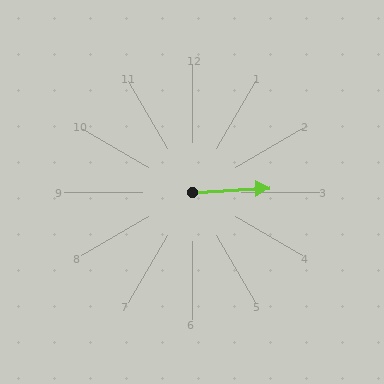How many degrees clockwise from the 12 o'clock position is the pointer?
Approximately 87 degrees.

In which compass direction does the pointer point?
East.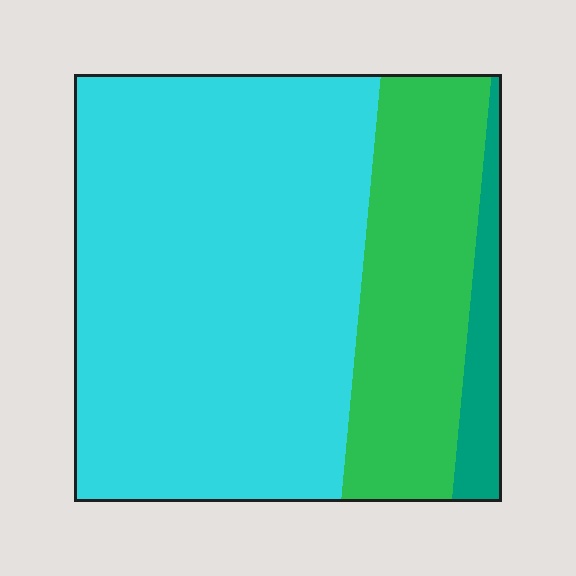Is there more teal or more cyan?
Cyan.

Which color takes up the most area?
Cyan, at roughly 65%.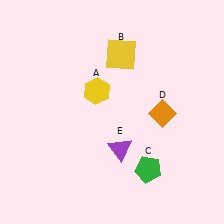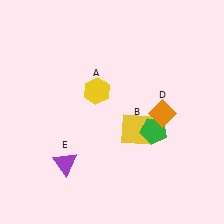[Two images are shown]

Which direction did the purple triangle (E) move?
The purple triangle (E) moved left.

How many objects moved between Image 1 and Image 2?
3 objects moved between the two images.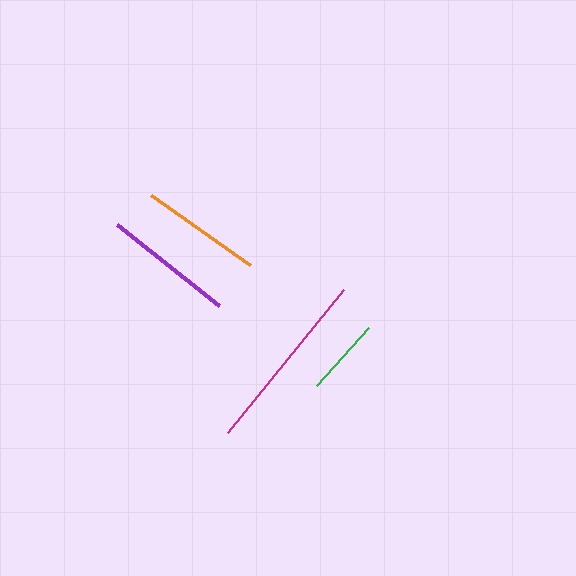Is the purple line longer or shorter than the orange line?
The purple line is longer than the orange line.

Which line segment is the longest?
The magenta line is the longest at approximately 184 pixels.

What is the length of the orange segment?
The orange segment is approximately 122 pixels long.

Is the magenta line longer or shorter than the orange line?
The magenta line is longer than the orange line.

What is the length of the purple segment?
The purple segment is approximately 131 pixels long.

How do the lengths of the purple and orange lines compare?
The purple and orange lines are approximately the same length.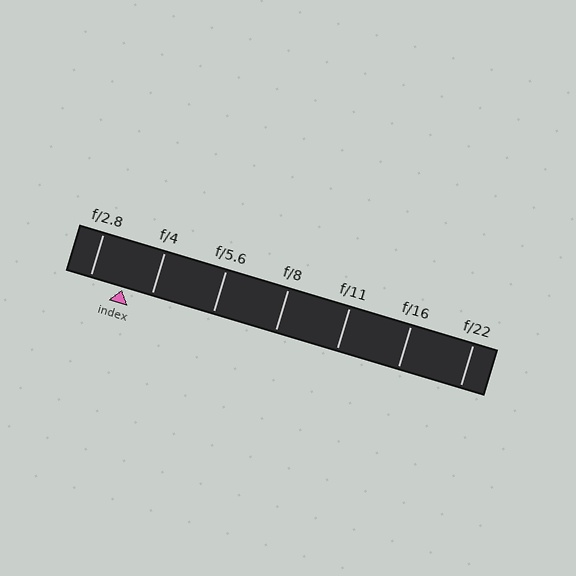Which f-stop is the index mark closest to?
The index mark is closest to f/4.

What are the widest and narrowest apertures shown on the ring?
The widest aperture shown is f/2.8 and the narrowest is f/22.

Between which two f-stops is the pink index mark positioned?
The index mark is between f/2.8 and f/4.